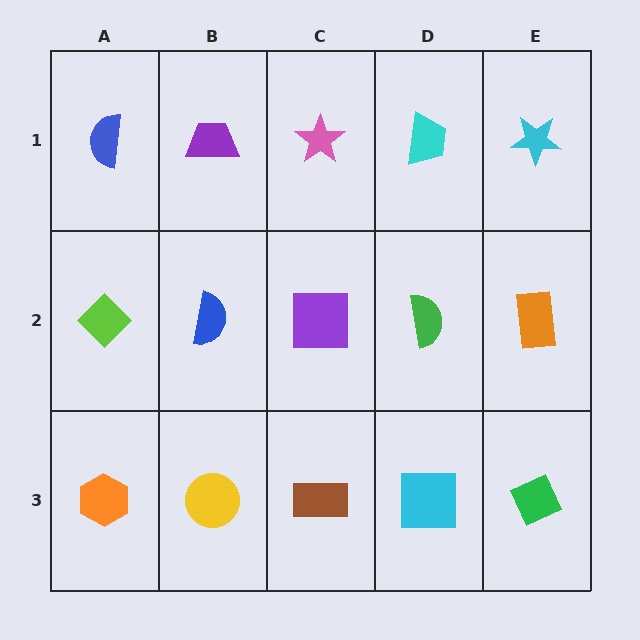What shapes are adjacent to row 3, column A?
A lime diamond (row 2, column A), a yellow circle (row 3, column B).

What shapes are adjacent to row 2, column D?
A cyan trapezoid (row 1, column D), a cyan square (row 3, column D), a purple square (row 2, column C), an orange rectangle (row 2, column E).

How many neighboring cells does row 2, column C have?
4.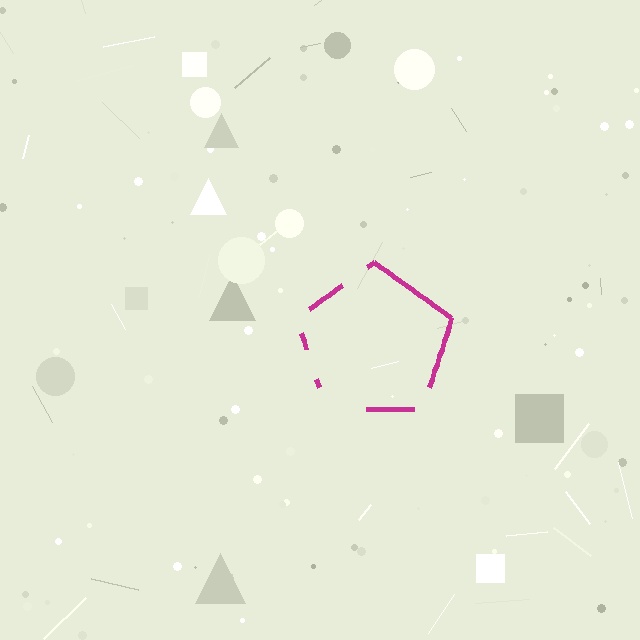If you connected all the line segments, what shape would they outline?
They would outline a pentagon.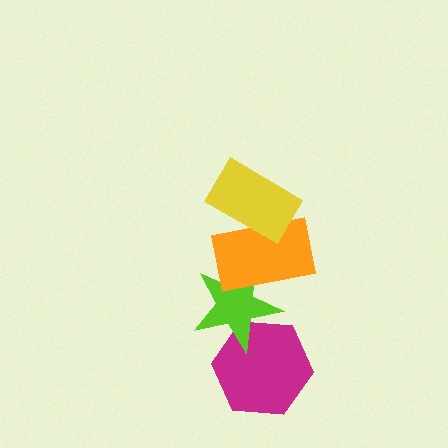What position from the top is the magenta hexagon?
The magenta hexagon is 4th from the top.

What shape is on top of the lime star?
The orange rectangle is on top of the lime star.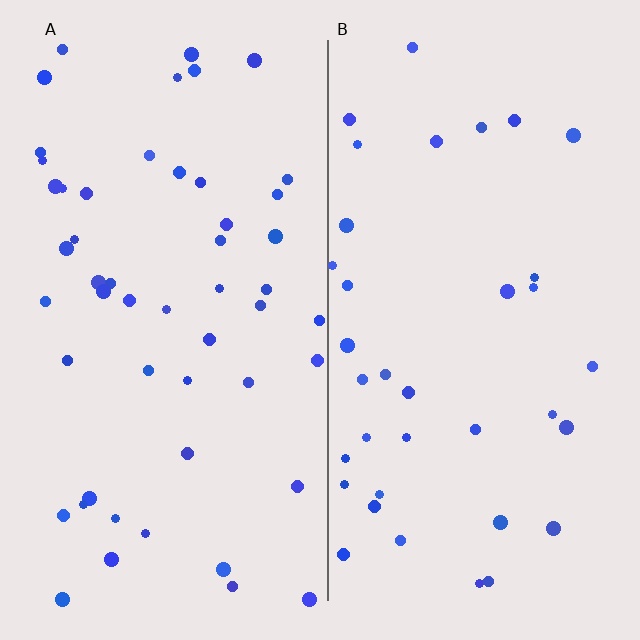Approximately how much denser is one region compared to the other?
Approximately 1.4× — region A over region B.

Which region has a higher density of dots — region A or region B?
A (the left).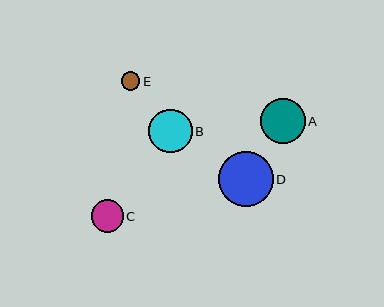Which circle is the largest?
Circle D is the largest with a size of approximately 54 pixels.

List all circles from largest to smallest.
From largest to smallest: D, A, B, C, E.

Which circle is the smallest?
Circle E is the smallest with a size of approximately 18 pixels.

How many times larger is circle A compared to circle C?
Circle A is approximately 1.4 times the size of circle C.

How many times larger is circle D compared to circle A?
Circle D is approximately 1.2 times the size of circle A.